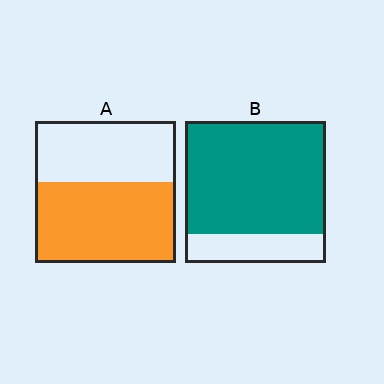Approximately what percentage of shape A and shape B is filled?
A is approximately 55% and B is approximately 80%.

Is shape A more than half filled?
Yes.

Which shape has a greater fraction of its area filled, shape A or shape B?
Shape B.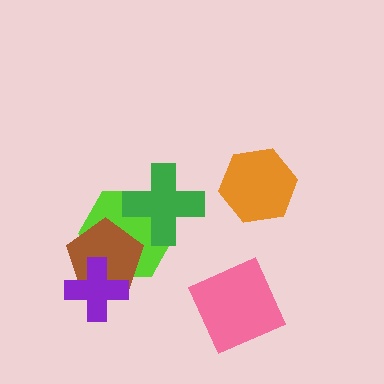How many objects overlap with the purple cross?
2 objects overlap with the purple cross.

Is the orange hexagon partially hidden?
No, no other shape covers it.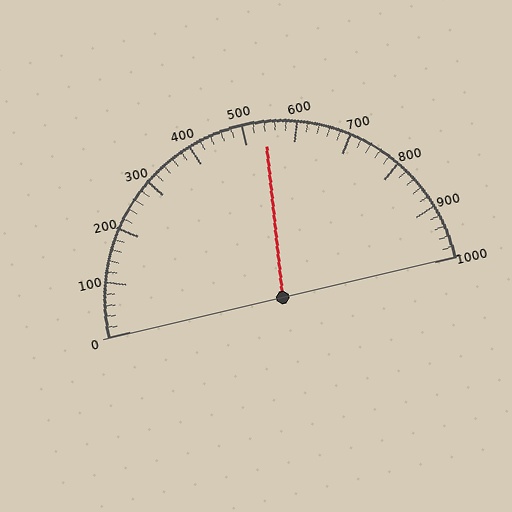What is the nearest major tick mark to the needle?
The nearest major tick mark is 500.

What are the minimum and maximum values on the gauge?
The gauge ranges from 0 to 1000.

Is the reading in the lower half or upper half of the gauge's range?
The reading is in the upper half of the range (0 to 1000).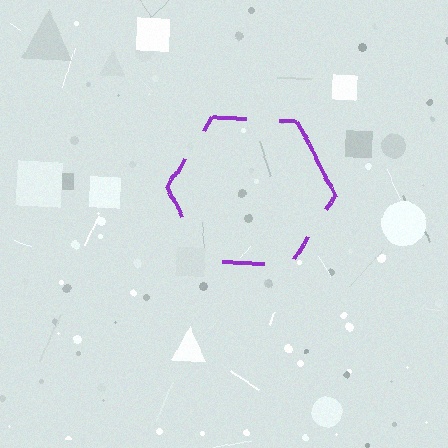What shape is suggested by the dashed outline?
The dashed outline suggests a hexagon.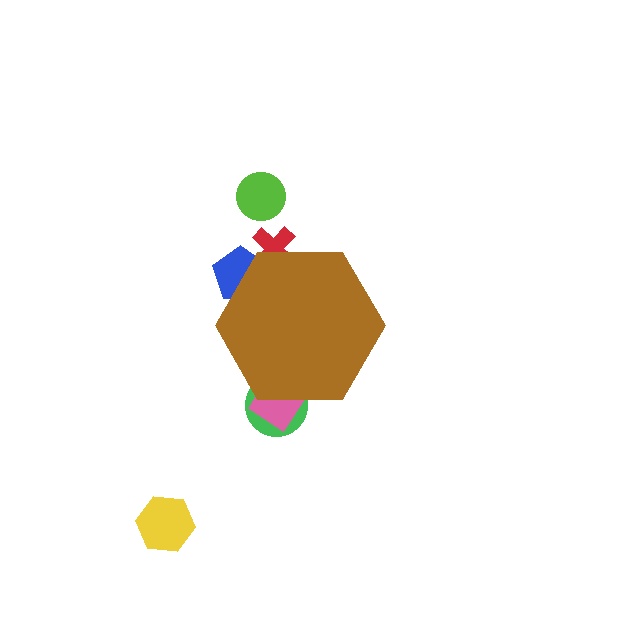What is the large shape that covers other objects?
A brown hexagon.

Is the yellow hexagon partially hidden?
No, the yellow hexagon is fully visible.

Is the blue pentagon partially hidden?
Yes, the blue pentagon is partially hidden behind the brown hexagon.